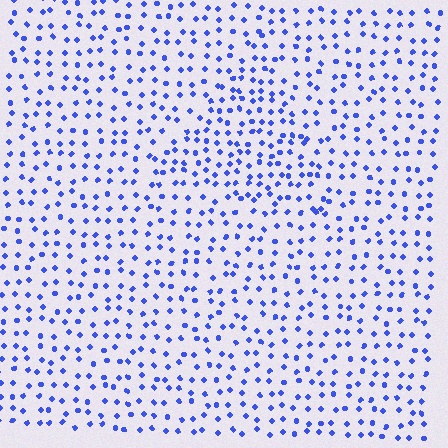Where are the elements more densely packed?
The elements are more densely packed inside the triangle boundary.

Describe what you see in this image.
The image contains small blue elements arranged at two different densities. A triangle-shaped region is visible where the elements are more densely packed than the surrounding area.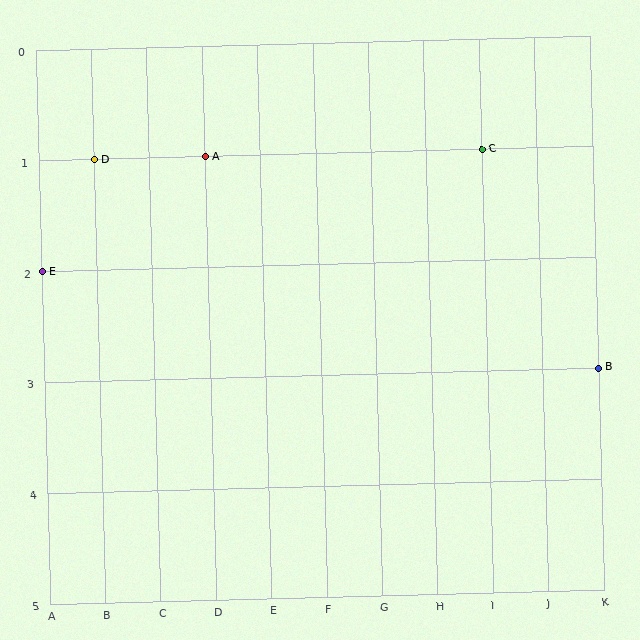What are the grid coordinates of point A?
Point A is at grid coordinates (D, 1).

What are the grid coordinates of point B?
Point B is at grid coordinates (K, 3).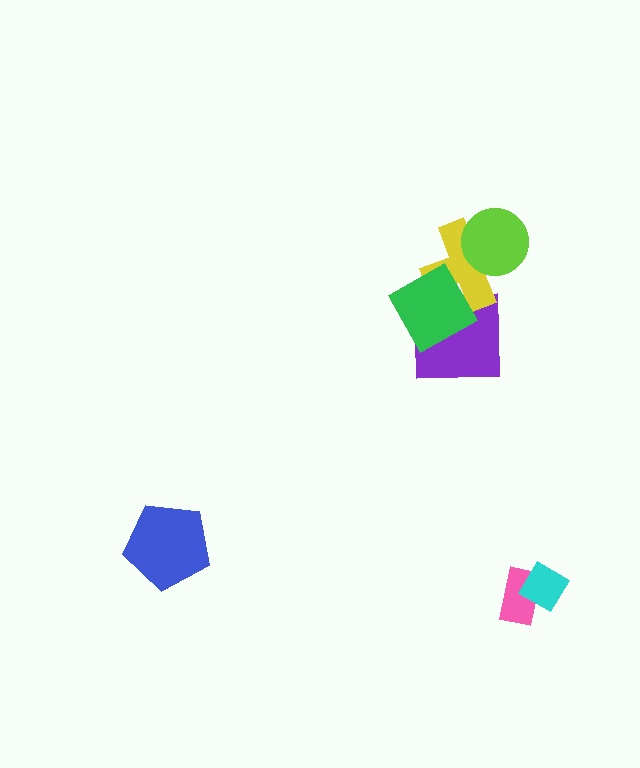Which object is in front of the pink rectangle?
The cyan diamond is in front of the pink rectangle.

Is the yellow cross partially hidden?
Yes, it is partially covered by another shape.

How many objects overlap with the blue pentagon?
0 objects overlap with the blue pentagon.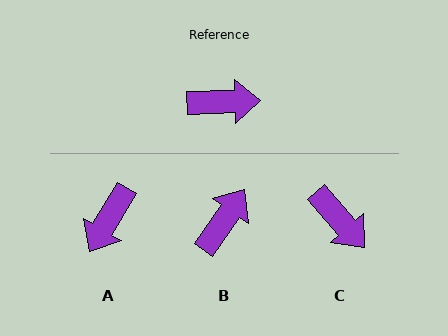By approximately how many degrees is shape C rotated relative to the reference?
Approximately 50 degrees clockwise.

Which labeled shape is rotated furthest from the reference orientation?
A, about 122 degrees away.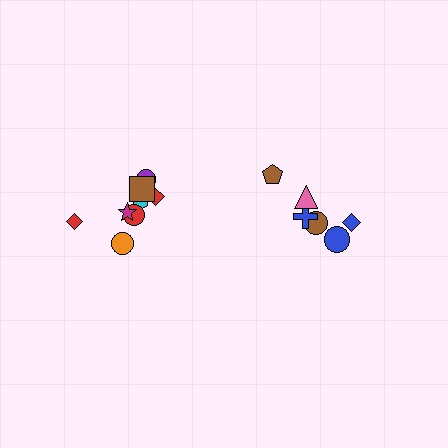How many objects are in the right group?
There are 6 objects.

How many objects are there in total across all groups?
There are 14 objects.